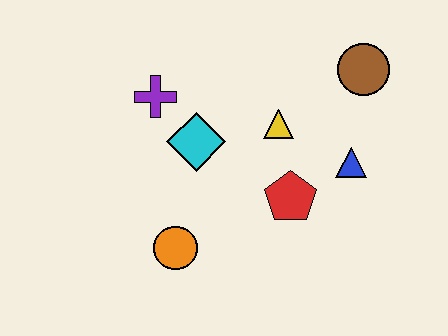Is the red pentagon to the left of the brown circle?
Yes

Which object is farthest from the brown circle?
The orange circle is farthest from the brown circle.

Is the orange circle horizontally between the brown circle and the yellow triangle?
No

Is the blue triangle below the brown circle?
Yes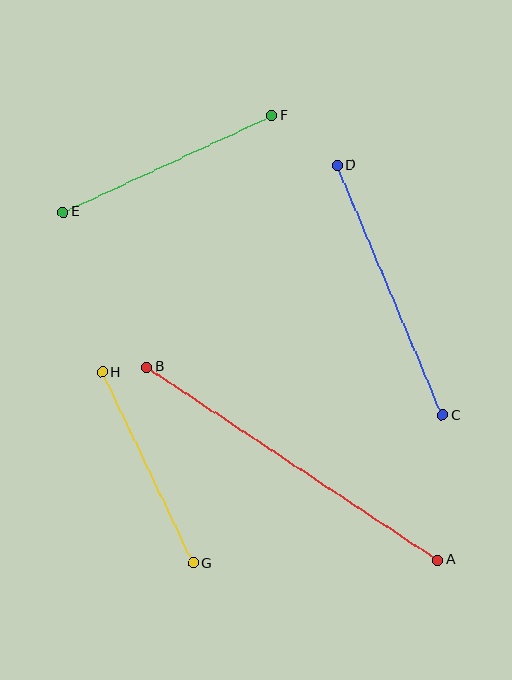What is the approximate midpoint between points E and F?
The midpoint is at approximately (167, 164) pixels.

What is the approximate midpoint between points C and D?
The midpoint is at approximately (390, 290) pixels.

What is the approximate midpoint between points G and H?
The midpoint is at approximately (148, 468) pixels.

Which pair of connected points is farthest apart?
Points A and B are farthest apart.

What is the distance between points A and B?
The distance is approximately 349 pixels.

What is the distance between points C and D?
The distance is approximately 271 pixels.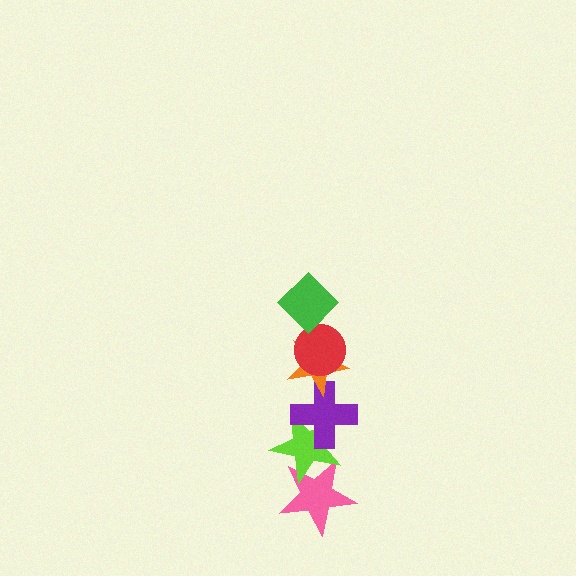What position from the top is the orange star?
The orange star is 3rd from the top.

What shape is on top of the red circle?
The green diamond is on top of the red circle.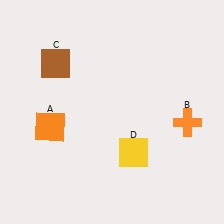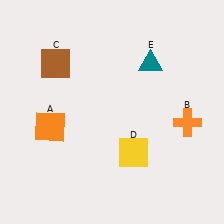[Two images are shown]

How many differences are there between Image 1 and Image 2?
There is 1 difference between the two images.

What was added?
A teal triangle (E) was added in Image 2.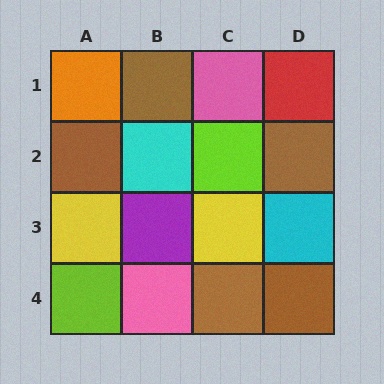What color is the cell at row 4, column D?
Brown.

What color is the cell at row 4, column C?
Brown.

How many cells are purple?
1 cell is purple.